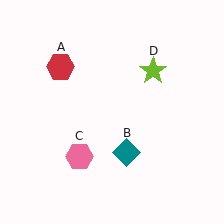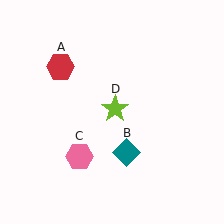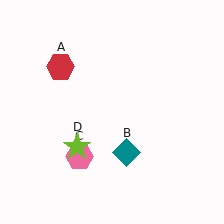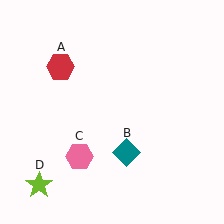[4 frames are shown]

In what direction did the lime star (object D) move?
The lime star (object D) moved down and to the left.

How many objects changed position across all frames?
1 object changed position: lime star (object D).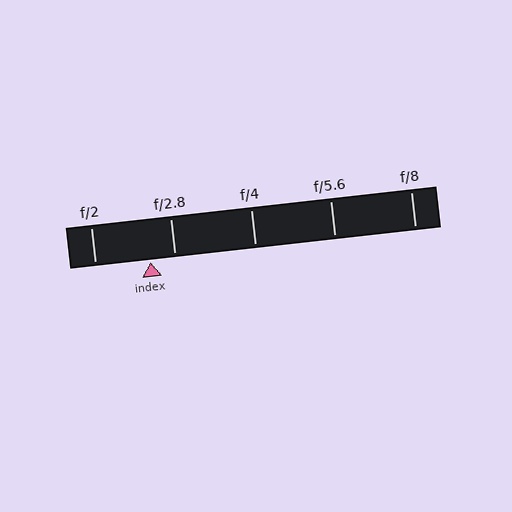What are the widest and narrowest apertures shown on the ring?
The widest aperture shown is f/2 and the narrowest is f/8.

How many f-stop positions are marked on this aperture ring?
There are 5 f-stop positions marked.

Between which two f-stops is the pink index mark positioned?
The index mark is between f/2 and f/2.8.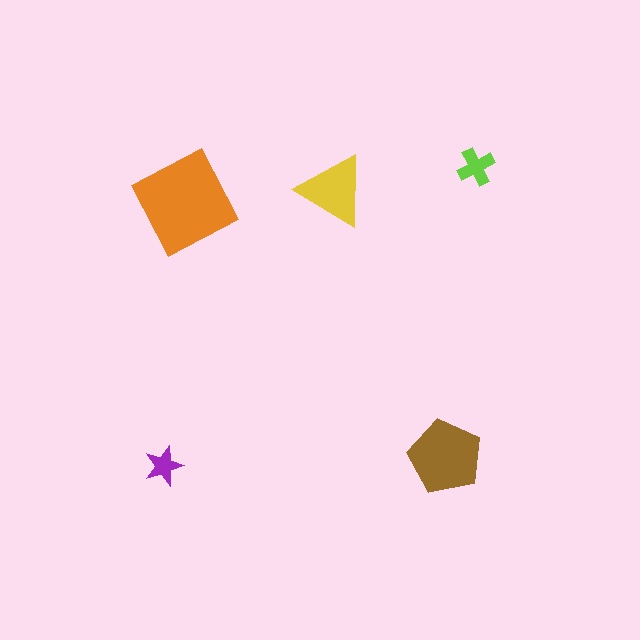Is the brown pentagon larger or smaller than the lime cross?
Larger.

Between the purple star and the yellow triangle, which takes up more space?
The yellow triangle.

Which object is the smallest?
The purple star.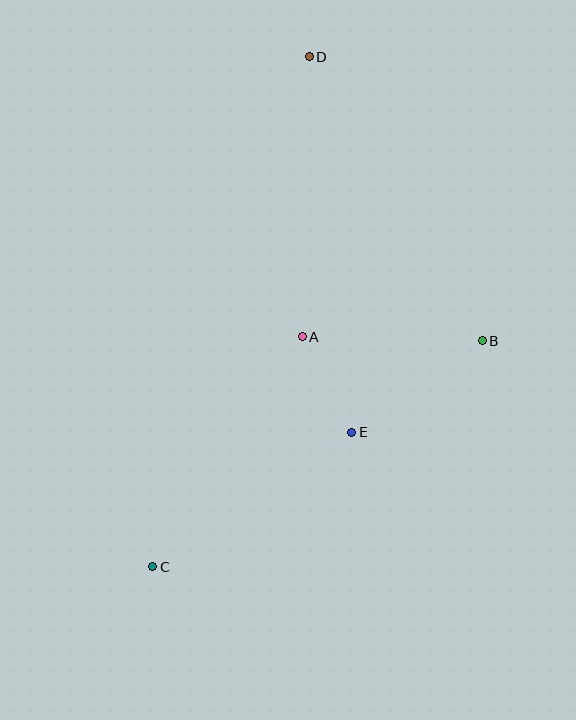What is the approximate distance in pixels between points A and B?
The distance between A and B is approximately 180 pixels.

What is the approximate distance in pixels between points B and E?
The distance between B and E is approximately 160 pixels.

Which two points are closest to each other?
Points A and E are closest to each other.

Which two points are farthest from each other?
Points C and D are farthest from each other.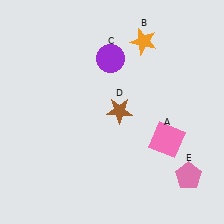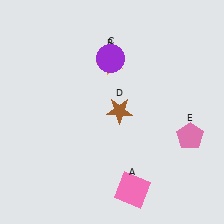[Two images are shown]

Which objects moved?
The objects that moved are: the pink square (A), the orange star (B), the pink pentagon (E).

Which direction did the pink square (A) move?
The pink square (A) moved down.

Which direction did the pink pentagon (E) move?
The pink pentagon (E) moved up.